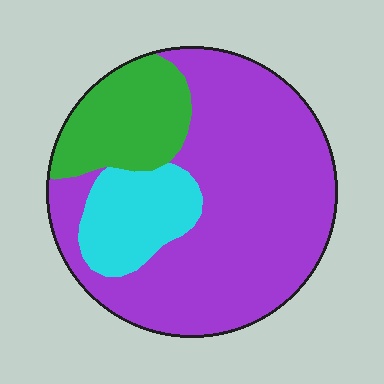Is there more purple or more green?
Purple.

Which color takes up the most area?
Purple, at roughly 65%.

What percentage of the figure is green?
Green takes up about one fifth (1/5) of the figure.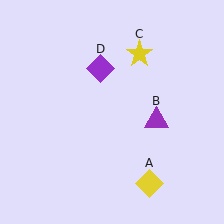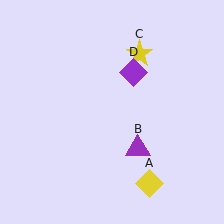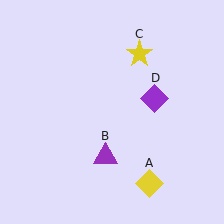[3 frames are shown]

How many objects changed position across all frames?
2 objects changed position: purple triangle (object B), purple diamond (object D).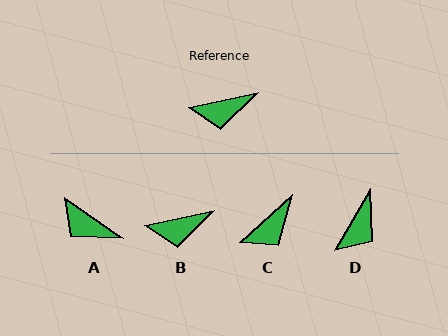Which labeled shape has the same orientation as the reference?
B.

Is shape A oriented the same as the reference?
No, it is off by about 47 degrees.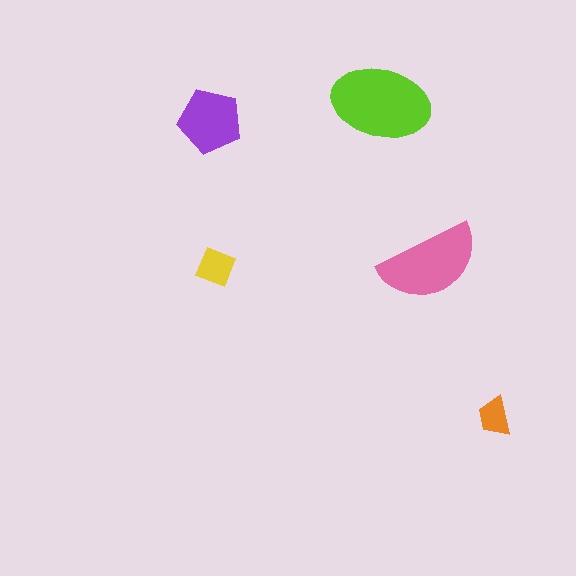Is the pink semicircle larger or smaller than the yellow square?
Larger.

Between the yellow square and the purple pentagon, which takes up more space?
The purple pentagon.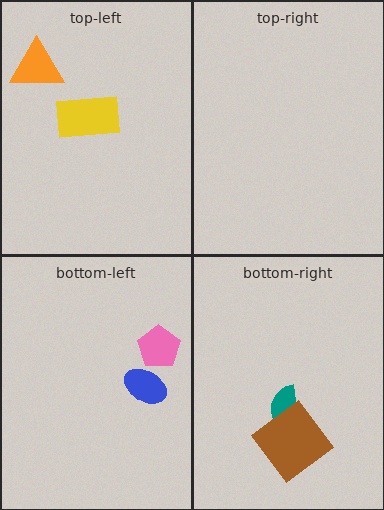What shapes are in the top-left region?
The orange triangle, the yellow rectangle.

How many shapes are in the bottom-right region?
2.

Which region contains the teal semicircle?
The bottom-right region.